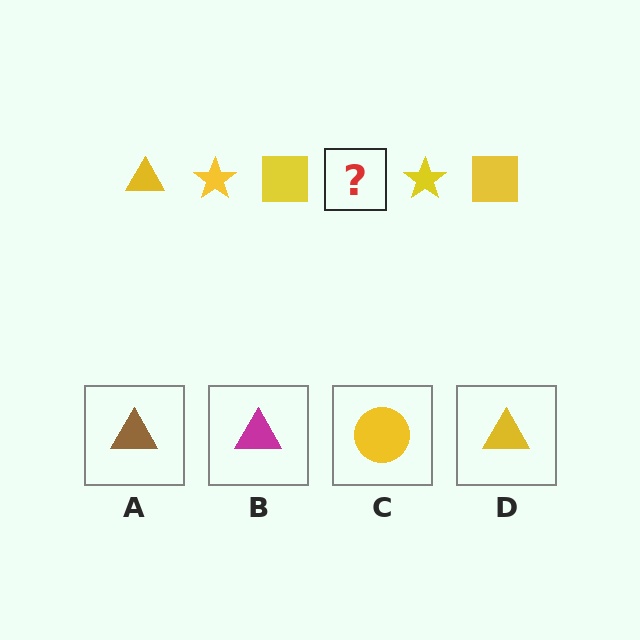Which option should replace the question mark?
Option D.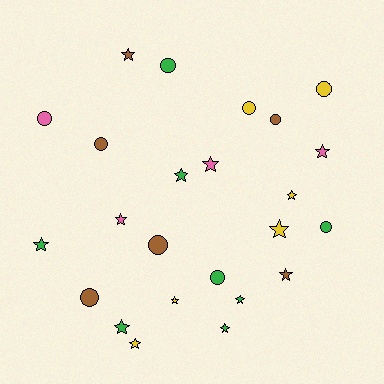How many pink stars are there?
There are 3 pink stars.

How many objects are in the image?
There are 24 objects.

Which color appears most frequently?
Green, with 8 objects.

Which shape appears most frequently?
Star, with 14 objects.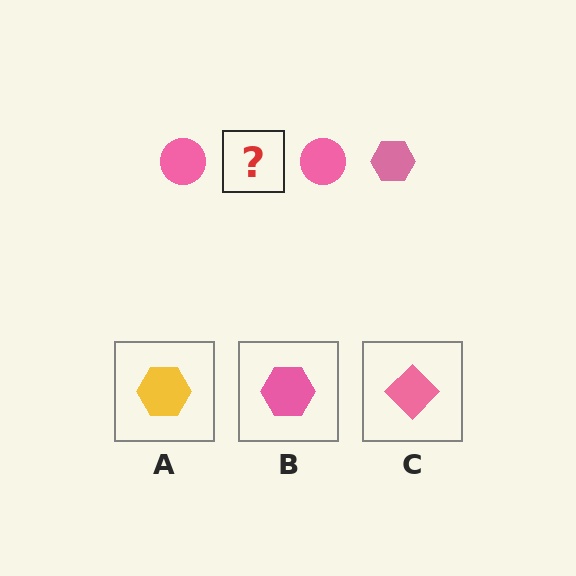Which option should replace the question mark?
Option B.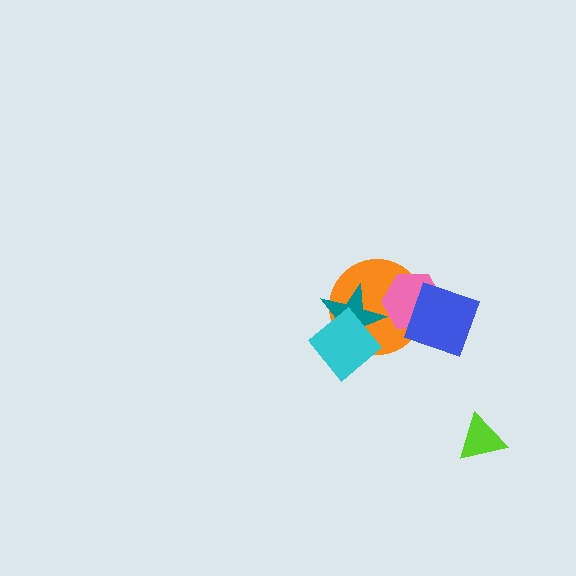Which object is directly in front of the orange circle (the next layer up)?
The pink hexagon is directly in front of the orange circle.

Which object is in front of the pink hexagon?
The blue diamond is in front of the pink hexagon.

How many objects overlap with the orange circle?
4 objects overlap with the orange circle.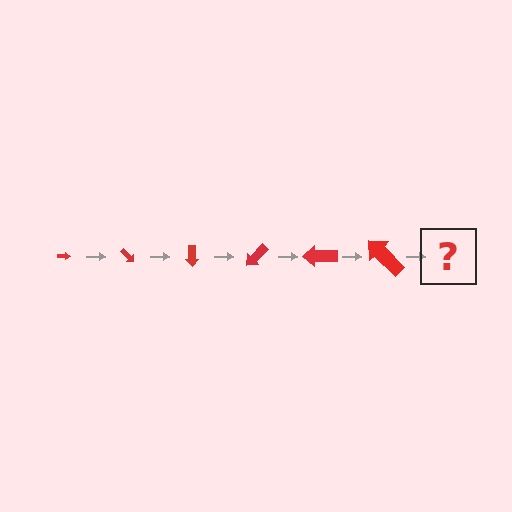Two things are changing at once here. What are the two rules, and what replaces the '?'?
The two rules are that the arrow grows larger each step and it rotates 45 degrees each step. The '?' should be an arrow, larger than the previous one and rotated 270 degrees from the start.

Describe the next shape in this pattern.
It should be an arrow, larger than the previous one and rotated 270 degrees from the start.